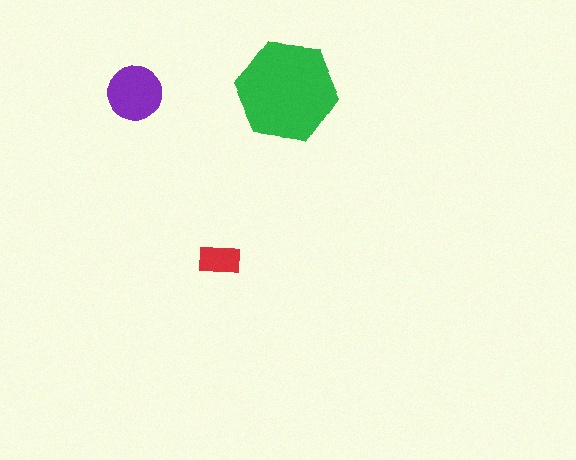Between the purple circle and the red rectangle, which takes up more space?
The purple circle.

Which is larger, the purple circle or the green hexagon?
The green hexagon.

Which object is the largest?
The green hexagon.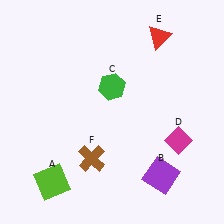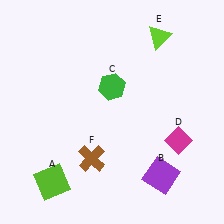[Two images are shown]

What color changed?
The triangle (E) changed from red in Image 1 to lime in Image 2.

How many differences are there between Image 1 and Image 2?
There is 1 difference between the two images.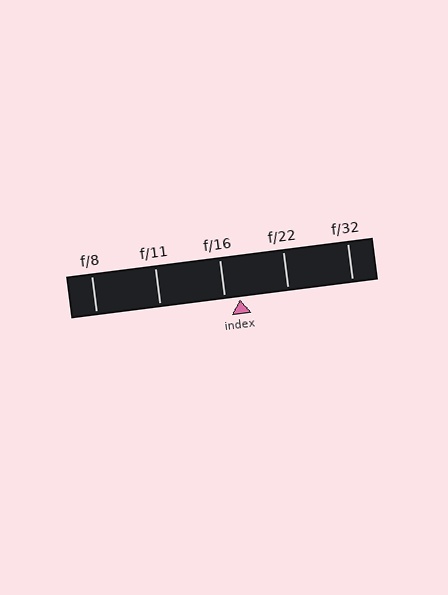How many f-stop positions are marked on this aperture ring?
There are 5 f-stop positions marked.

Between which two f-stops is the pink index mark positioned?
The index mark is between f/16 and f/22.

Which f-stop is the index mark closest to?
The index mark is closest to f/16.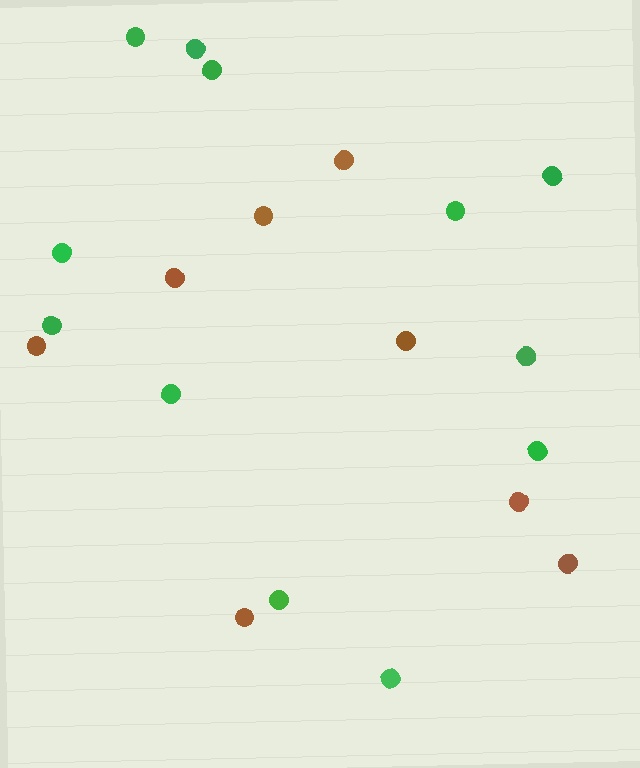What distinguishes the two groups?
There are 2 groups: one group of brown circles (8) and one group of green circles (12).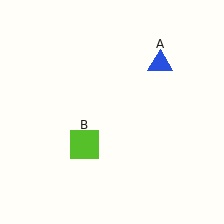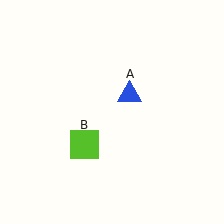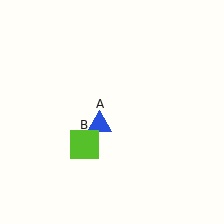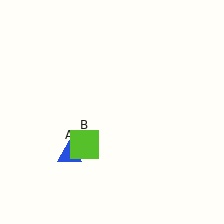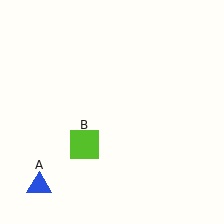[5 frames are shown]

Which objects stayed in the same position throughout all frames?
Lime square (object B) remained stationary.